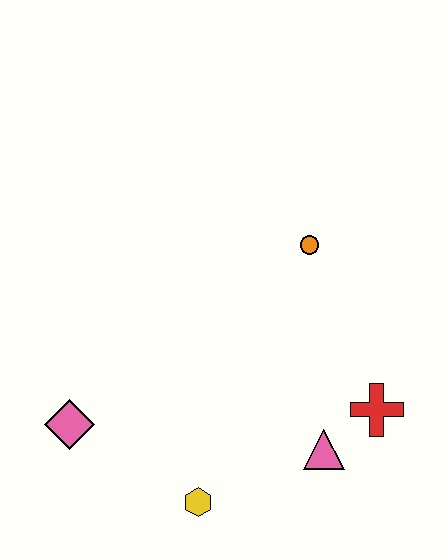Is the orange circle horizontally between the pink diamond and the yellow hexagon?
No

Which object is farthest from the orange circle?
The pink diamond is farthest from the orange circle.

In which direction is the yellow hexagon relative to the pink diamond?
The yellow hexagon is to the right of the pink diamond.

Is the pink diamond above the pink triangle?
Yes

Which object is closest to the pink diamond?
The yellow hexagon is closest to the pink diamond.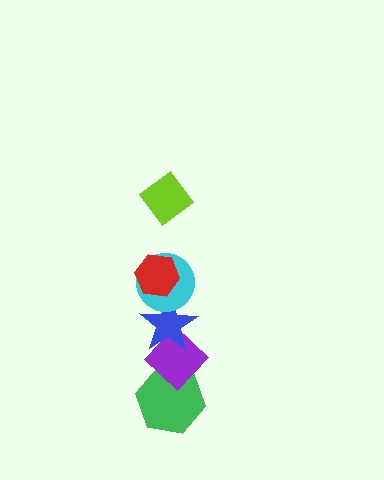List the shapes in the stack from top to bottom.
From top to bottom: the lime diamond, the red hexagon, the cyan circle, the blue star, the purple diamond, the green hexagon.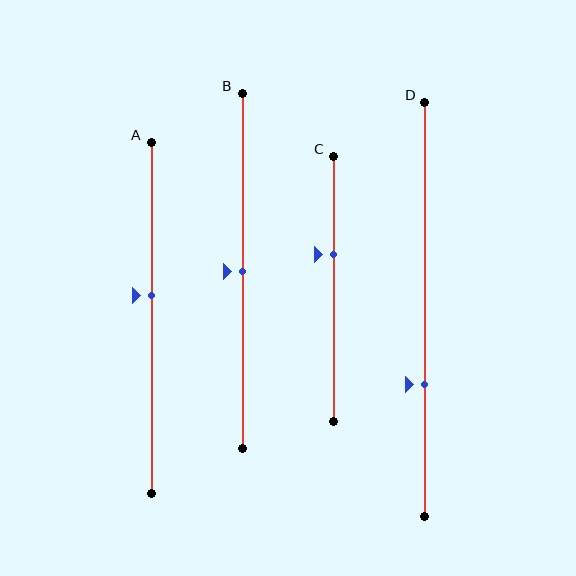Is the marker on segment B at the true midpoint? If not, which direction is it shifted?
Yes, the marker on segment B is at the true midpoint.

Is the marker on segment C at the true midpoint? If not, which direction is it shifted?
No, the marker on segment C is shifted upward by about 13% of the segment length.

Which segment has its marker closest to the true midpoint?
Segment B has its marker closest to the true midpoint.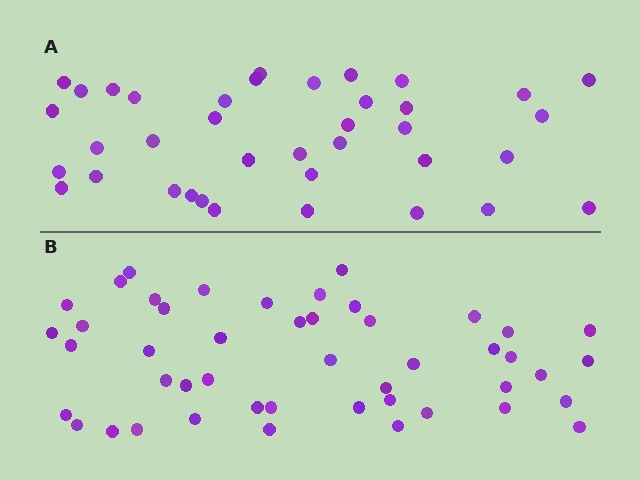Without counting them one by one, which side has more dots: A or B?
Region B (the bottom region) has more dots.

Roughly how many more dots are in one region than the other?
Region B has roughly 8 or so more dots than region A.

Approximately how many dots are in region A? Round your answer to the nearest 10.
About 40 dots. (The exact count is 38, which rounds to 40.)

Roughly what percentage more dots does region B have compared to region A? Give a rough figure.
About 25% more.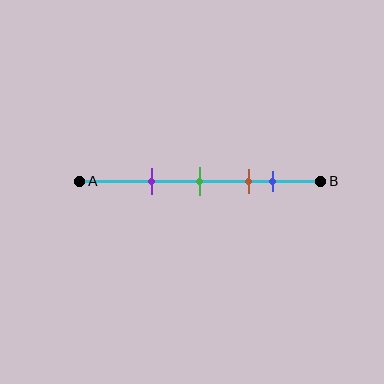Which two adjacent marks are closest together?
The brown and blue marks are the closest adjacent pair.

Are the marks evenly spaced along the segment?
No, the marks are not evenly spaced.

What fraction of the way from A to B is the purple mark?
The purple mark is approximately 30% (0.3) of the way from A to B.